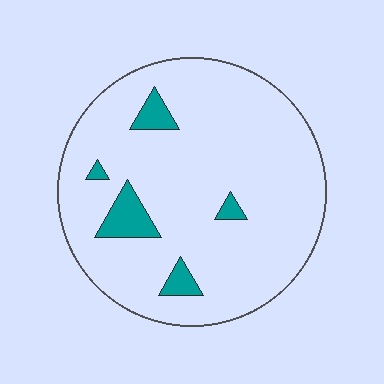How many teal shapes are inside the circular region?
5.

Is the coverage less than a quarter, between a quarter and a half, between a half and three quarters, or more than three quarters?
Less than a quarter.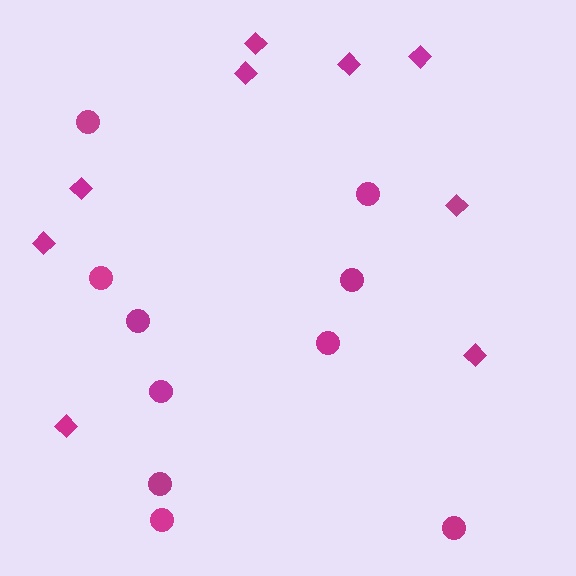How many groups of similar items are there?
There are 2 groups: one group of circles (10) and one group of diamonds (9).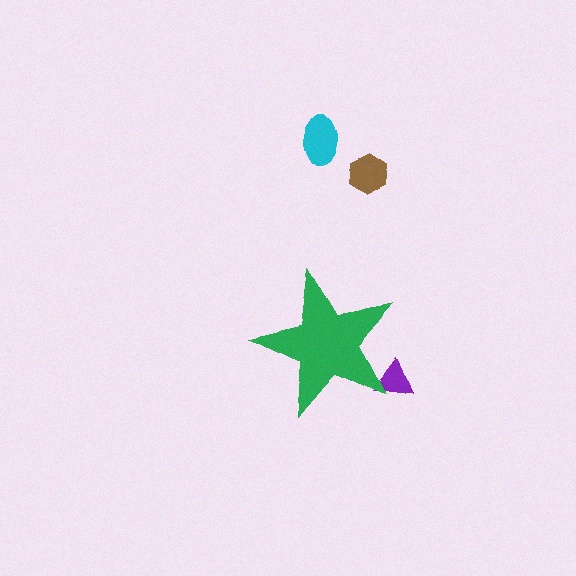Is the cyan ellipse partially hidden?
No, the cyan ellipse is fully visible.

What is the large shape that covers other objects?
A green star.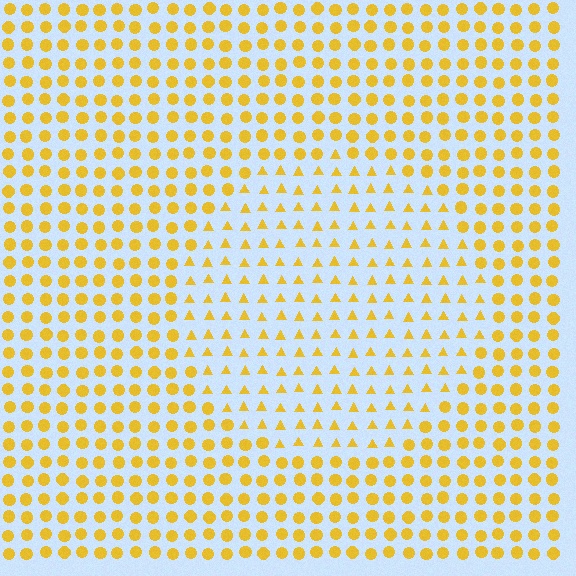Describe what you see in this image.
The image is filled with small yellow elements arranged in a uniform grid. A circle-shaped region contains triangles, while the surrounding area contains circles. The boundary is defined purely by the change in element shape.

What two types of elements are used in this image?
The image uses triangles inside the circle region and circles outside it.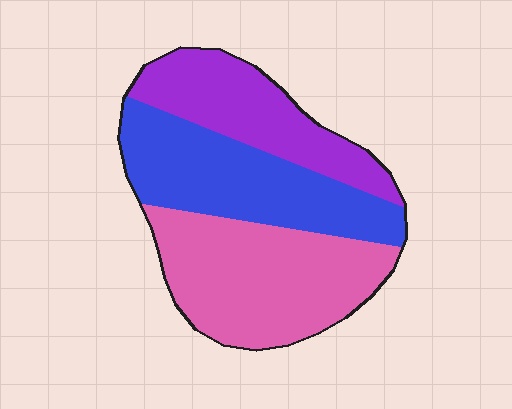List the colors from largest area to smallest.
From largest to smallest: pink, blue, purple.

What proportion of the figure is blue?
Blue takes up about one third (1/3) of the figure.